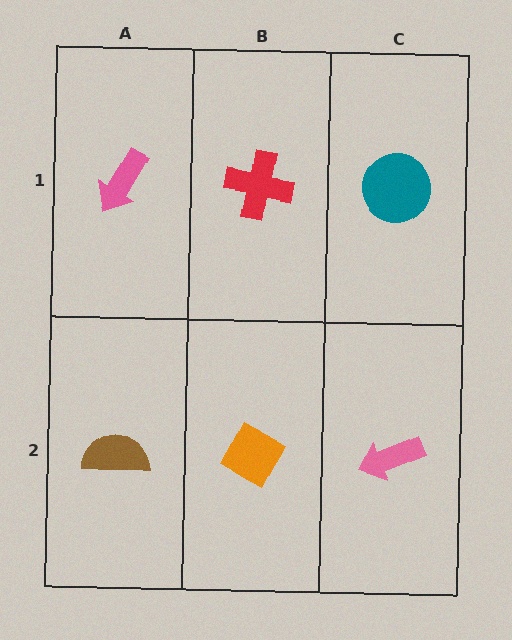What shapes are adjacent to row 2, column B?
A red cross (row 1, column B), a brown semicircle (row 2, column A), a pink arrow (row 2, column C).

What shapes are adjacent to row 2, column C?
A teal circle (row 1, column C), an orange diamond (row 2, column B).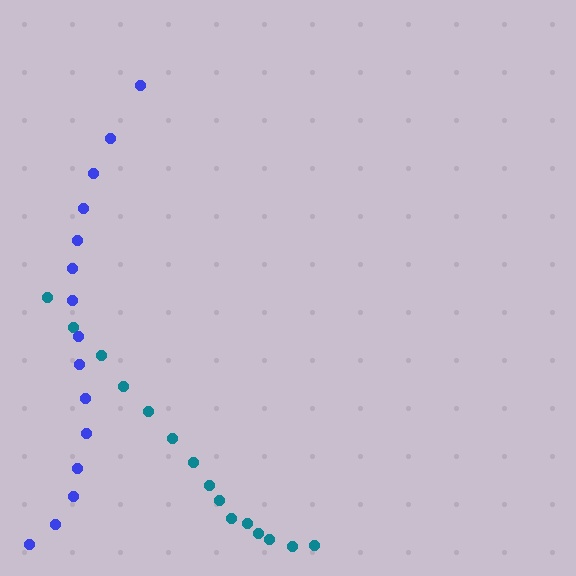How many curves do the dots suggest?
There are 2 distinct paths.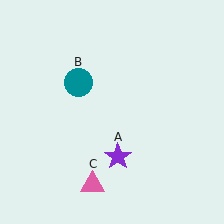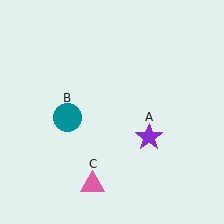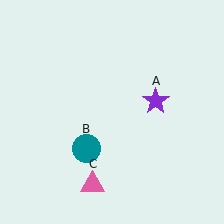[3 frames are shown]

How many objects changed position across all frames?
2 objects changed position: purple star (object A), teal circle (object B).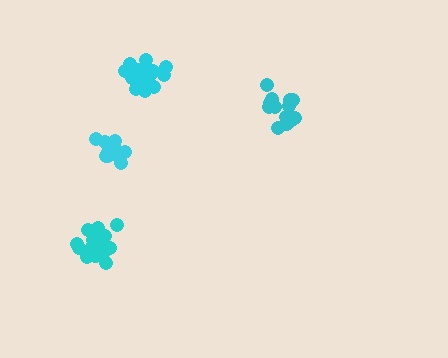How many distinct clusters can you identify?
There are 4 distinct clusters.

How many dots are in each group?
Group 1: 18 dots, Group 2: 13 dots, Group 3: 16 dots, Group 4: 17 dots (64 total).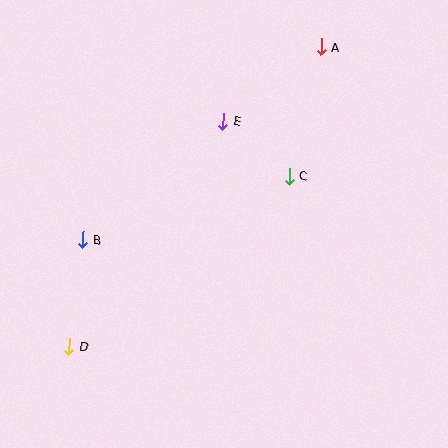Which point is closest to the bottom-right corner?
Point C is closest to the bottom-right corner.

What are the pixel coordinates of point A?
Point A is at (321, 47).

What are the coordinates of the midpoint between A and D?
The midpoint between A and D is at (195, 197).